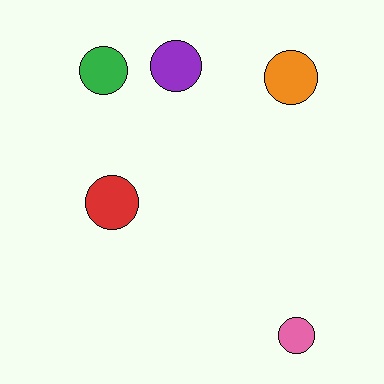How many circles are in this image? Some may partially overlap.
There are 5 circles.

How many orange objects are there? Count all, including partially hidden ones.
There is 1 orange object.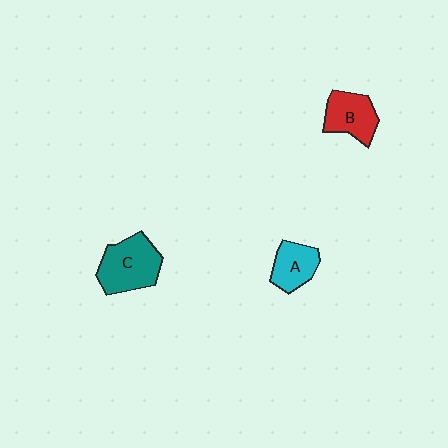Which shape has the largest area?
Shape C (teal).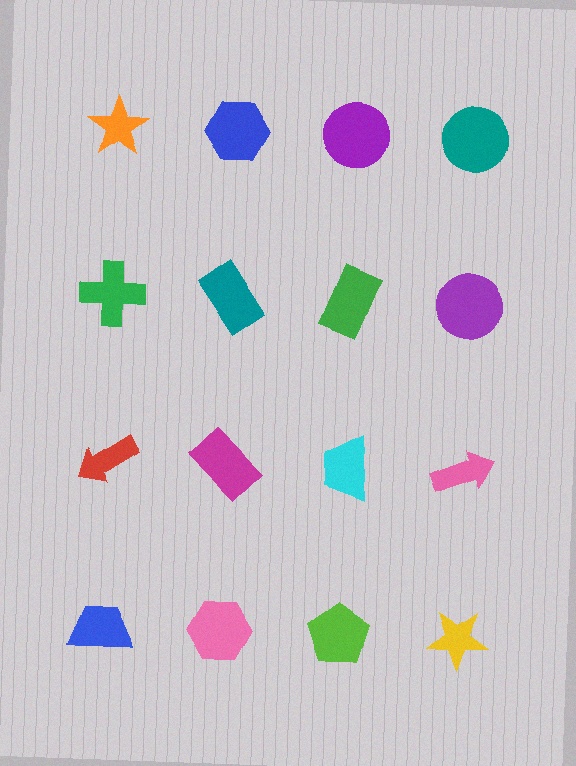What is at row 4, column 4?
A yellow star.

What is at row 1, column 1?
An orange star.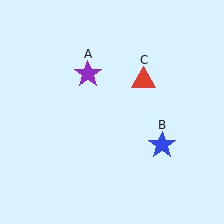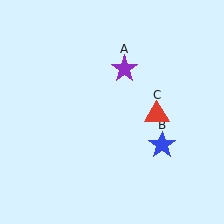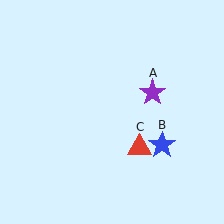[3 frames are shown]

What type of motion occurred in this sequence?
The purple star (object A), red triangle (object C) rotated clockwise around the center of the scene.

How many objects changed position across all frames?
2 objects changed position: purple star (object A), red triangle (object C).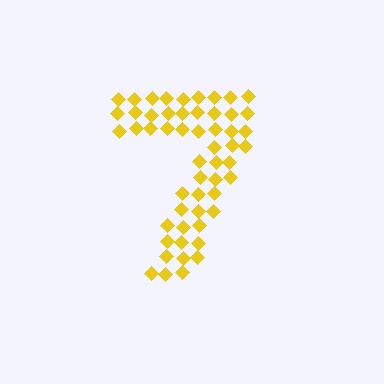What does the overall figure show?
The overall figure shows the digit 7.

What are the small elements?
The small elements are diamonds.